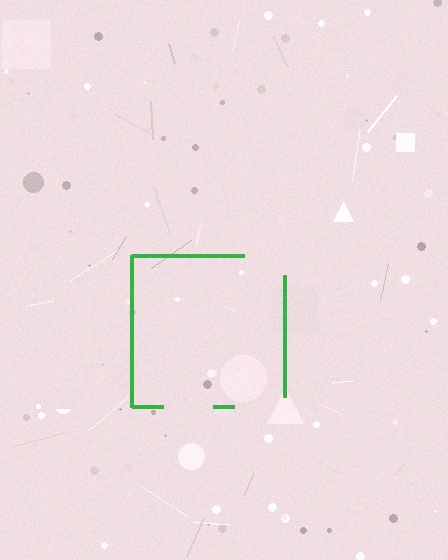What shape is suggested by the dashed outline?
The dashed outline suggests a square.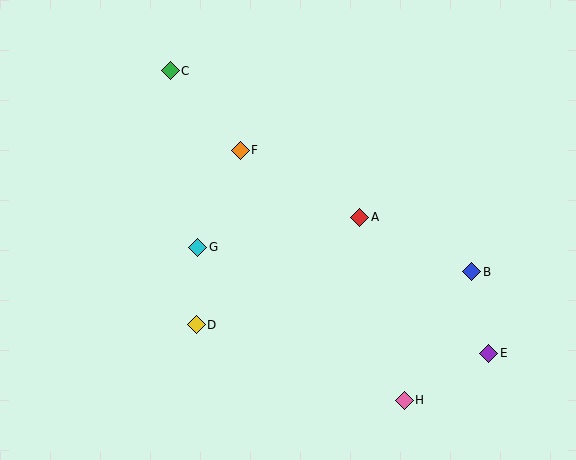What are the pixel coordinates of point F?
Point F is at (240, 150).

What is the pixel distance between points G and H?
The distance between G and H is 257 pixels.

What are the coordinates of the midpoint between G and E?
The midpoint between G and E is at (343, 300).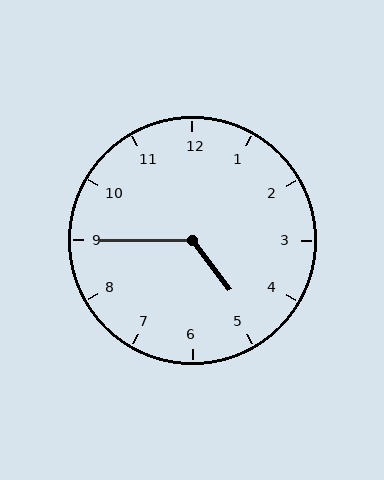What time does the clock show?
4:45.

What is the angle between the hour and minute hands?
Approximately 128 degrees.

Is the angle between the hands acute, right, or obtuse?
It is obtuse.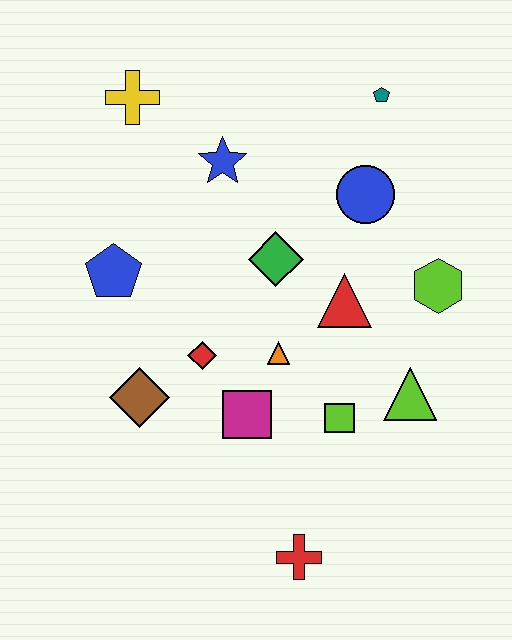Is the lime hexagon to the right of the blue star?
Yes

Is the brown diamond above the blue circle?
No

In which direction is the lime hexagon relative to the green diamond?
The lime hexagon is to the right of the green diamond.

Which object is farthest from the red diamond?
The teal pentagon is farthest from the red diamond.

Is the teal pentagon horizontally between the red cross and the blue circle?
No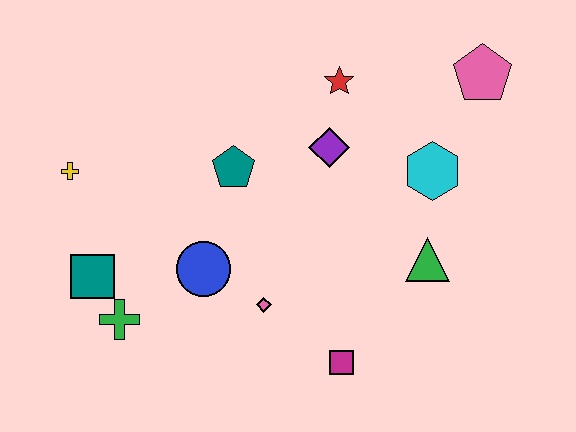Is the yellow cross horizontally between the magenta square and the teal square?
No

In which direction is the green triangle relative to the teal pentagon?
The green triangle is to the right of the teal pentagon.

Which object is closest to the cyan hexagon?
The green triangle is closest to the cyan hexagon.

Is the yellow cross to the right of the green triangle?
No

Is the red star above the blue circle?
Yes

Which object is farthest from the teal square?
The pink pentagon is farthest from the teal square.